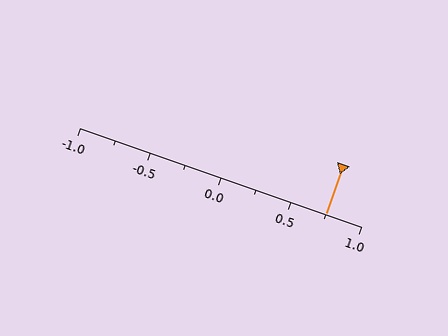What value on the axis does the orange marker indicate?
The marker indicates approximately 0.75.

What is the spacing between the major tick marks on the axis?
The major ticks are spaced 0.5 apart.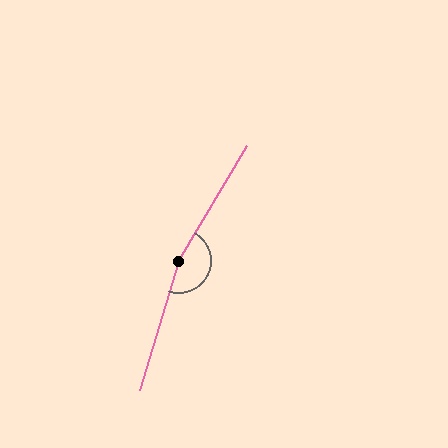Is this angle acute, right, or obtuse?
It is obtuse.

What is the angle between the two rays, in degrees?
Approximately 166 degrees.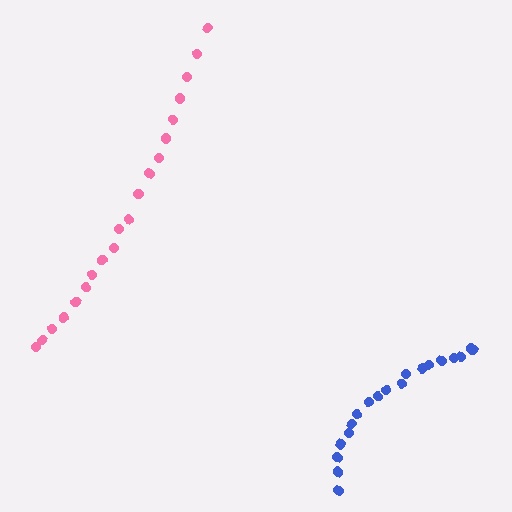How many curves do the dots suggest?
There are 2 distinct paths.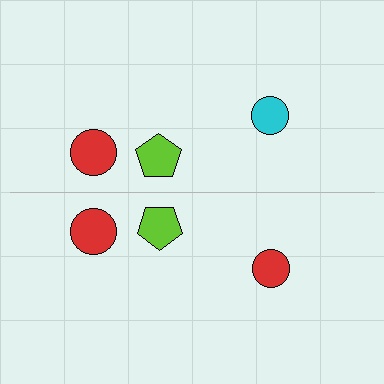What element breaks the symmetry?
The red circle on the bottom side breaks the symmetry — its mirror counterpart is cyan.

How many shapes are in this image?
There are 6 shapes in this image.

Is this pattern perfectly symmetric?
No, the pattern is not perfectly symmetric. The red circle on the bottom side breaks the symmetry — its mirror counterpart is cyan.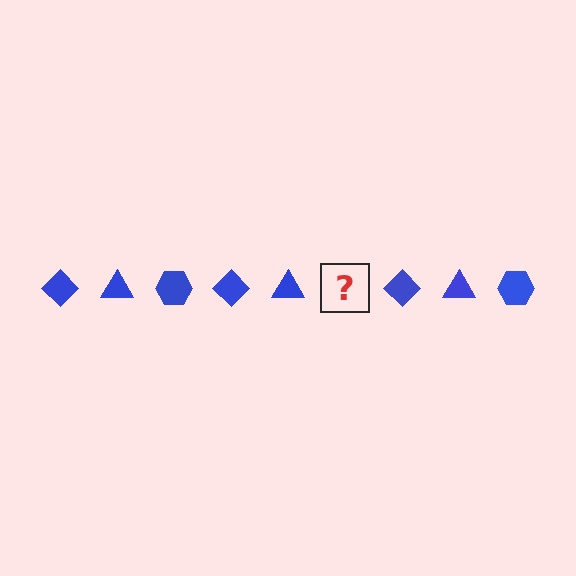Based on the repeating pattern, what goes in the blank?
The blank should be a blue hexagon.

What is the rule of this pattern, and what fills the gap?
The rule is that the pattern cycles through diamond, triangle, hexagon shapes in blue. The gap should be filled with a blue hexagon.